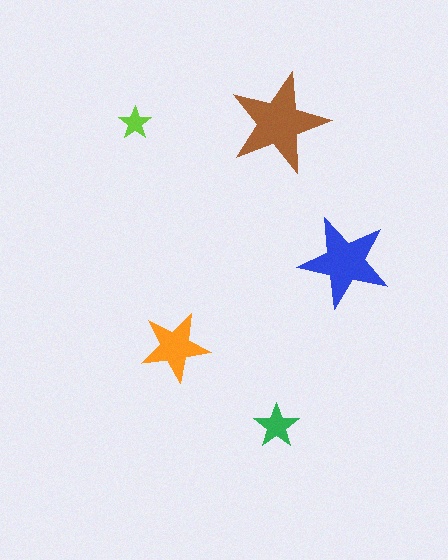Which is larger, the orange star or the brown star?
The brown one.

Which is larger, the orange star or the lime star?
The orange one.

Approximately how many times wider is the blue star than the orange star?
About 1.5 times wider.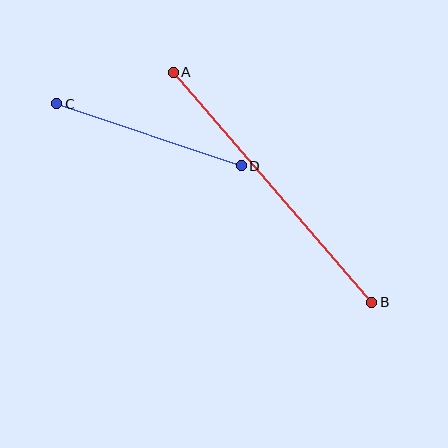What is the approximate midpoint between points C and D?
The midpoint is at approximately (149, 135) pixels.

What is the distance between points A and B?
The distance is approximately 304 pixels.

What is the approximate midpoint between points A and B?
The midpoint is at approximately (272, 187) pixels.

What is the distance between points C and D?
The distance is approximately 195 pixels.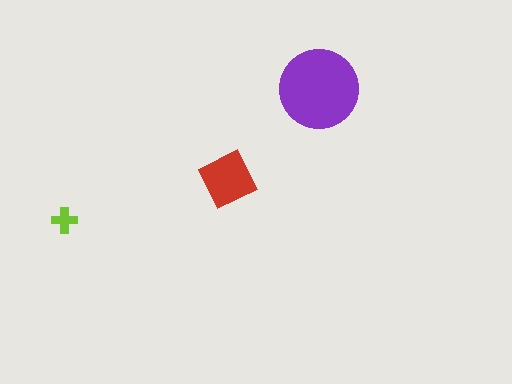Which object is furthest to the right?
The purple circle is rightmost.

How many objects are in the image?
There are 3 objects in the image.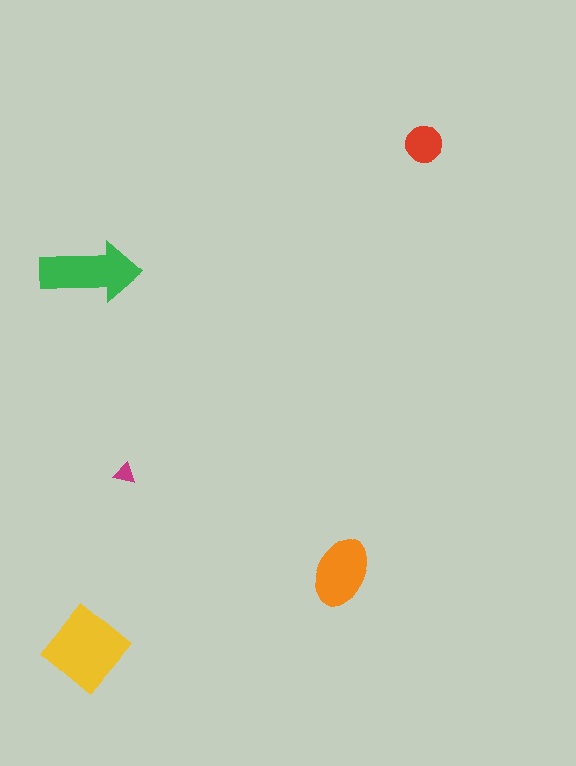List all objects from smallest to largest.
The magenta triangle, the red circle, the orange ellipse, the green arrow, the yellow diamond.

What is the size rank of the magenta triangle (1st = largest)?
5th.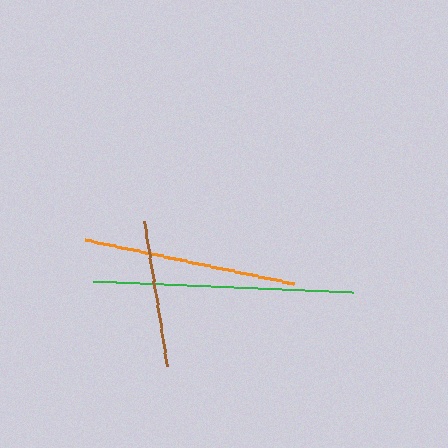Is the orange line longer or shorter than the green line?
The green line is longer than the orange line.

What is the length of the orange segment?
The orange segment is approximately 213 pixels long.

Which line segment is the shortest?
The brown line is the shortest at approximately 147 pixels.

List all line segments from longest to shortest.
From longest to shortest: green, orange, brown.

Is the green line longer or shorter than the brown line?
The green line is longer than the brown line.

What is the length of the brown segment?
The brown segment is approximately 147 pixels long.